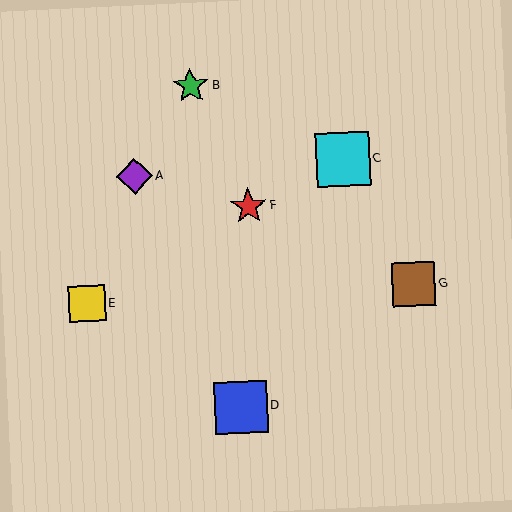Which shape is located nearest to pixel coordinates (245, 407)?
The blue square (labeled D) at (241, 407) is nearest to that location.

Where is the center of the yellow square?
The center of the yellow square is at (87, 304).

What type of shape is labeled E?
Shape E is a yellow square.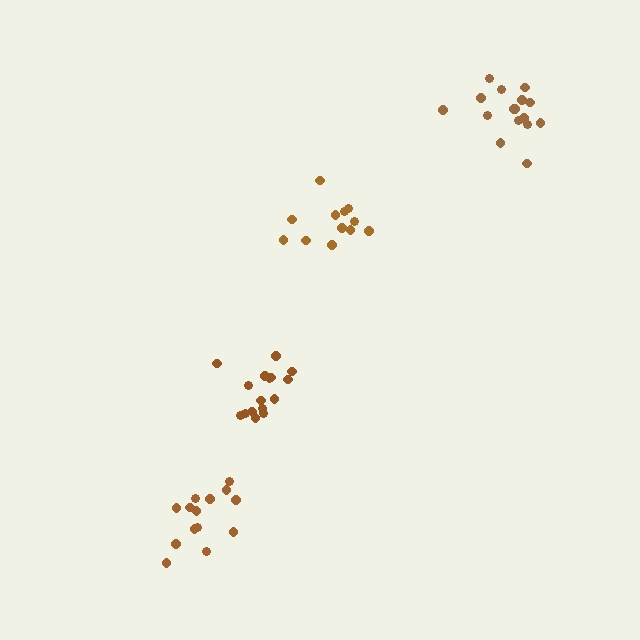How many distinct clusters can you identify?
There are 4 distinct clusters.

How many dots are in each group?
Group 1: 14 dots, Group 2: 16 dots, Group 3: 16 dots, Group 4: 12 dots (58 total).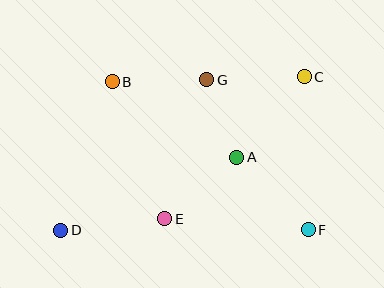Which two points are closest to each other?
Points A and G are closest to each other.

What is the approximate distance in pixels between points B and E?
The distance between B and E is approximately 146 pixels.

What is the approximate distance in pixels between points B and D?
The distance between B and D is approximately 157 pixels.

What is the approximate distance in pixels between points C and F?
The distance between C and F is approximately 153 pixels.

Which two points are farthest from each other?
Points C and D are farthest from each other.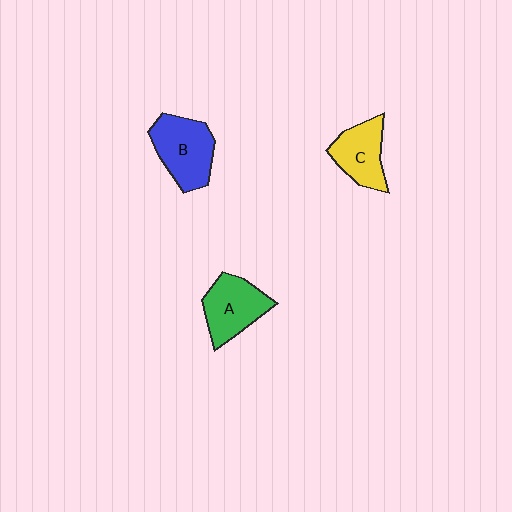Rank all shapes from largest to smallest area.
From largest to smallest: B (blue), A (green), C (yellow).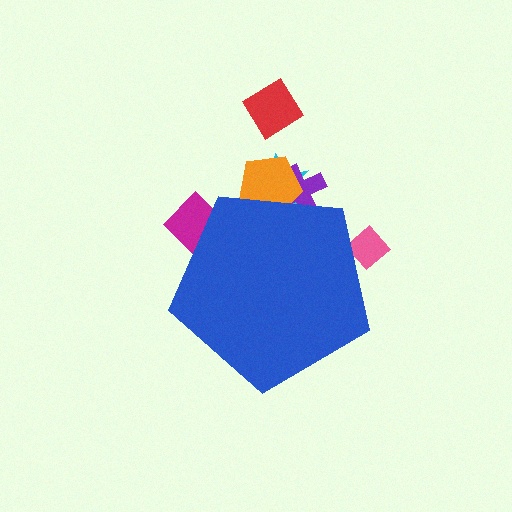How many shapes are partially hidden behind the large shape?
5 shapes are partially hidden.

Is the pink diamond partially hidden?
Yes, the pink diamond is partially hidden behind the blue pentagon.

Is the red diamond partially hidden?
No, the red diamond is fully visible.